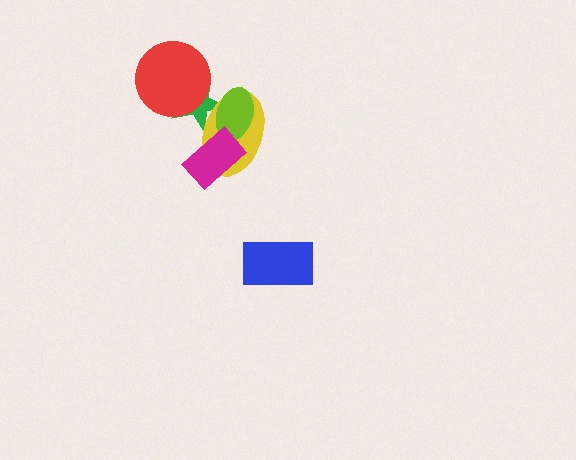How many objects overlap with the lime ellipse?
3 objects overlap with the lime ellipse.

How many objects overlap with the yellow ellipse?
3 objects overlap with the yellow ellipse.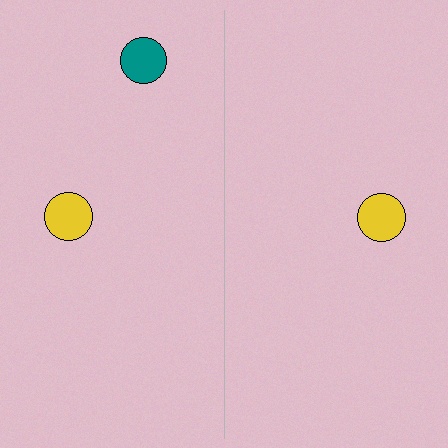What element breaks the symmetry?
A teal circle is missing from the right side.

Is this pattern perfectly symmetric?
No, the pattern is not perfectly symmetric. A teal circle is missing from the right side.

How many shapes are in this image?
There are 3 shapes in this image.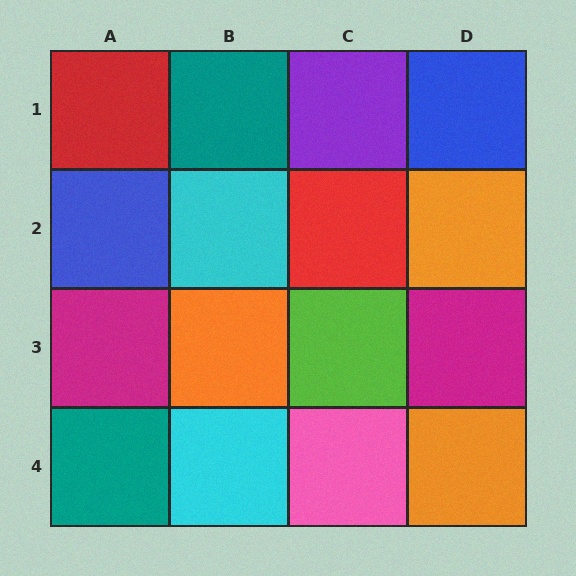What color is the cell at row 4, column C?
Pink.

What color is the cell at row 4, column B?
Cyan.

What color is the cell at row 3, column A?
Magenta.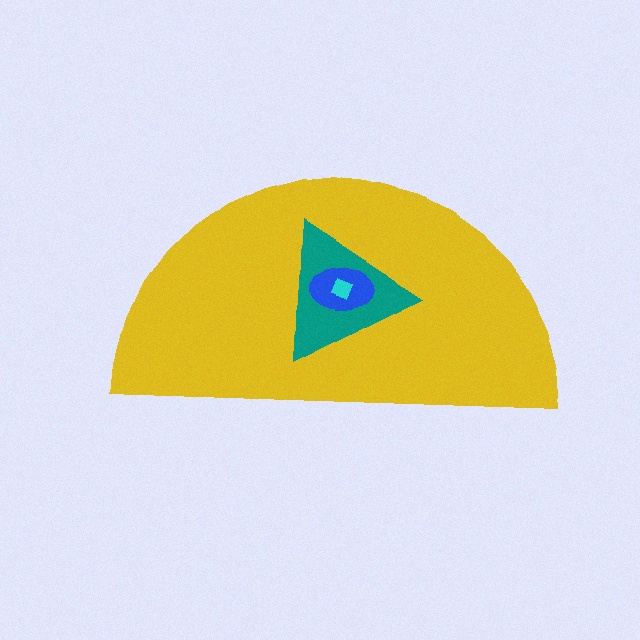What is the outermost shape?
The yellow semicircle.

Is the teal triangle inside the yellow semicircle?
Yes.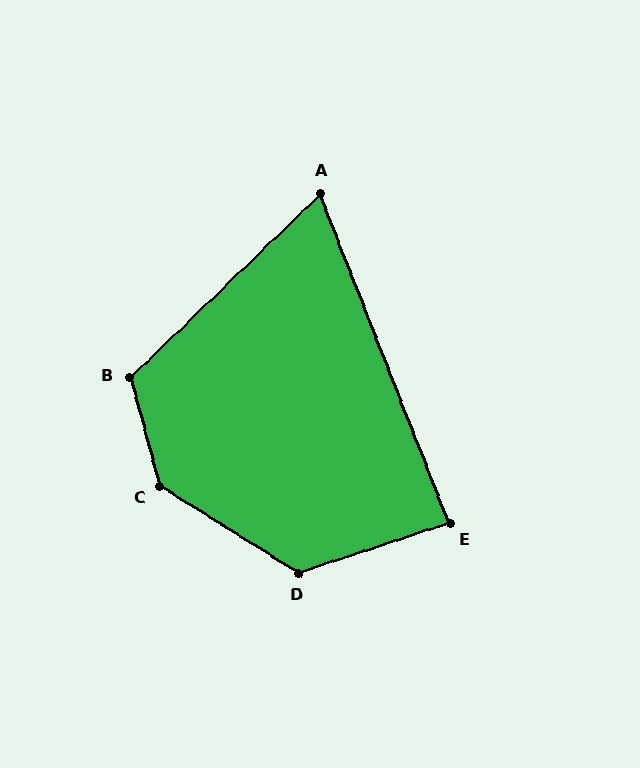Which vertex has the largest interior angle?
C, at approximately 137 degrees.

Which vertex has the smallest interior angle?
A, at approximately 67 degrees.